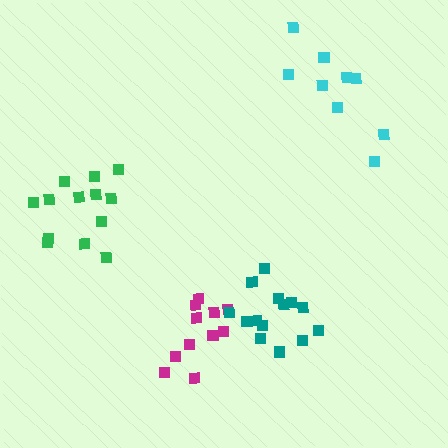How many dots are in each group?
Group 1: 11 dots, Group 2: 14 dots, Group 3: 9 dots, Group 4: 13 dots (47 total).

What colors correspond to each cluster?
The clusters are colored: magenta, teal, cyan, green.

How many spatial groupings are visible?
There are 4 spatial groupings.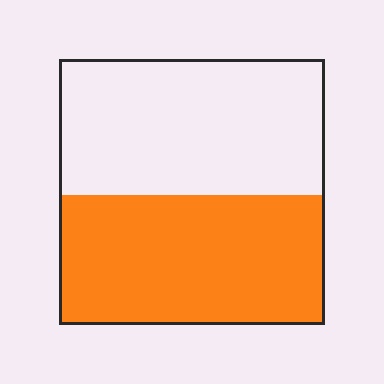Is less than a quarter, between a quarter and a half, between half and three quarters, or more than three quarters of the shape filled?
Between a quarter and a half.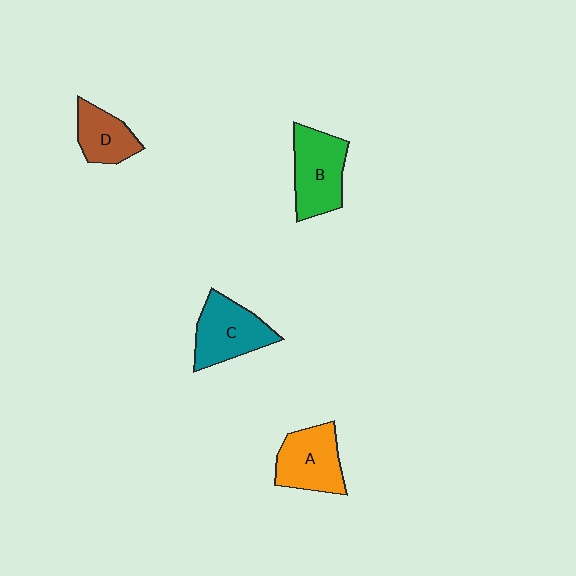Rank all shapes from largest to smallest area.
From largest to smallest: B (green), C (teal), A (orange), D (brown).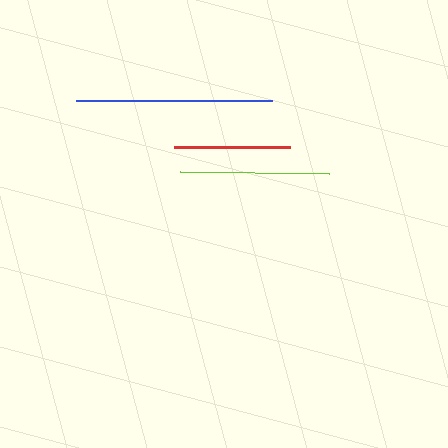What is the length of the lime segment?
The lime segment is approximately 148 pixels long.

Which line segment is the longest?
The blue line is the longest at approximately 197 pixels.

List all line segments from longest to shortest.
From longest to shortest: blue, lime, red.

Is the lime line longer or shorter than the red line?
The lime line is longer than the red line.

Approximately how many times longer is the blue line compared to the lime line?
The blue line is approximately 1.3 times the length of the lime line.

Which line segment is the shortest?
The red line is the shortest at approximately 116 pixels.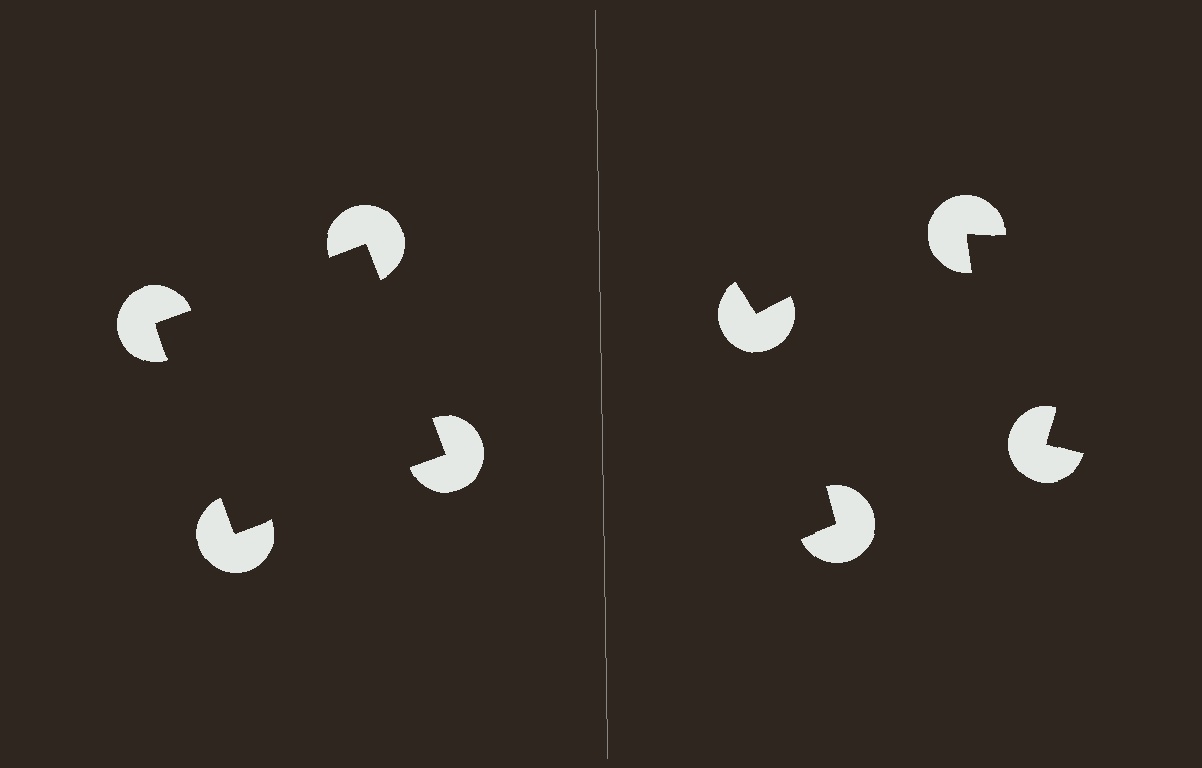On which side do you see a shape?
An illusory square appears on the left side. On the right side the wedge cuts are rotated, so no coherent shape forms.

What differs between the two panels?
The pac-man discs are positioned identically on both sides; only the wedge orientations differ. On the left they align to a square; on the right they are misaligned.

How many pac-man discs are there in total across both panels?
8 — 4 on each side.